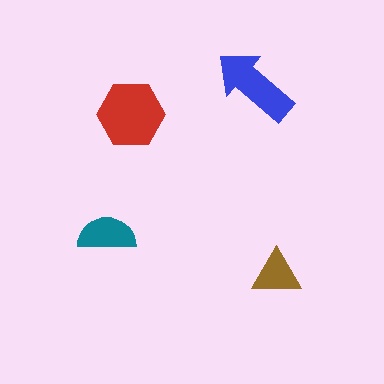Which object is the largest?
The red hexagon.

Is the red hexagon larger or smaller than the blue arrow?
Larger.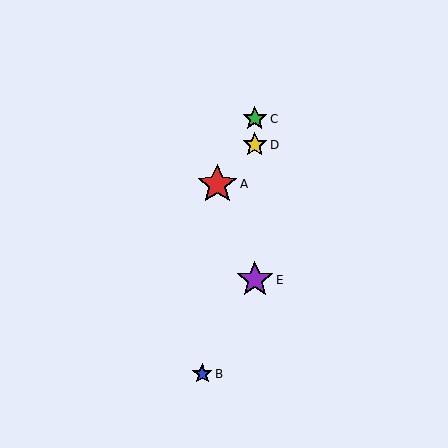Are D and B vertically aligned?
No, D is at x≈255 and B is at x≈202.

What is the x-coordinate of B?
Object B is at x≈202.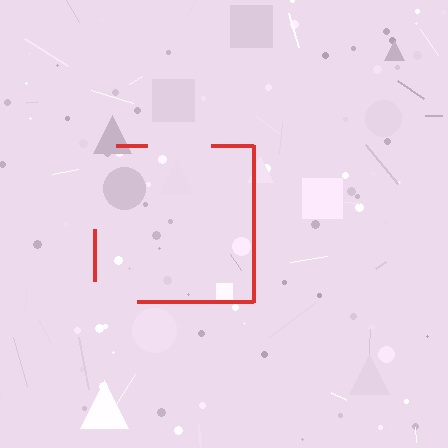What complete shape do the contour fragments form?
The contour fragments form a square.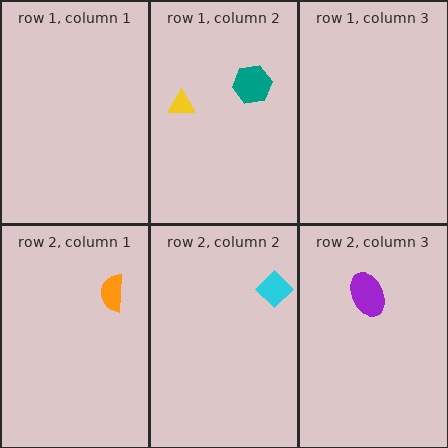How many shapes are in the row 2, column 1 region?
1.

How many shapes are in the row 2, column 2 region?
1.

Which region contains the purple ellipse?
The row 2, column 3 region.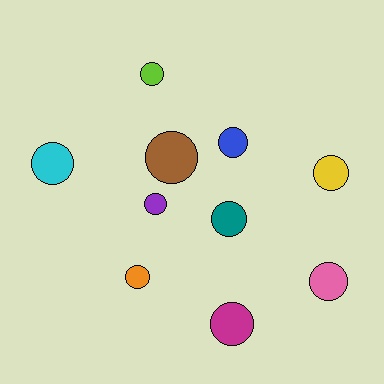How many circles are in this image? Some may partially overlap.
There are 10 circles.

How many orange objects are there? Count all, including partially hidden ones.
There is 1 orange object.